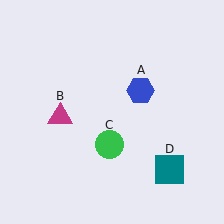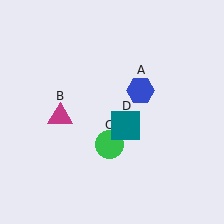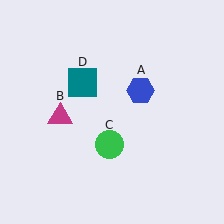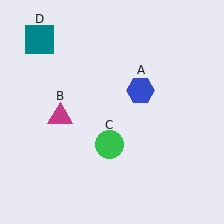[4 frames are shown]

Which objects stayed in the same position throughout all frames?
Blue hexagon (object A) and magenta triangle (object B) and green circle (object C) remained stationary.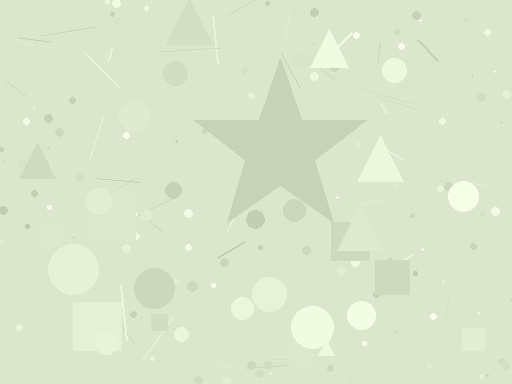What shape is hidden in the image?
A star is hidden in the image.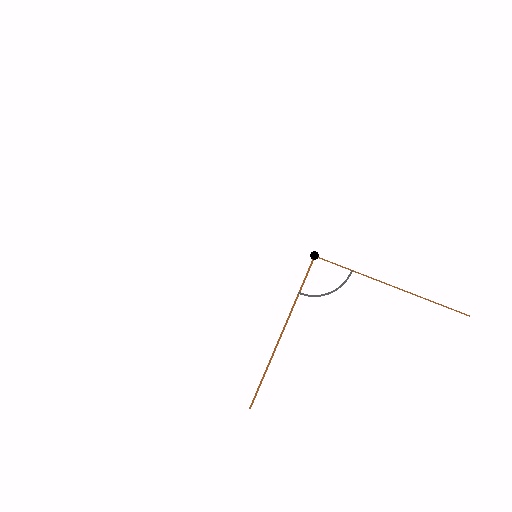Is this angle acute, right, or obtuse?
It is approximately a right angle.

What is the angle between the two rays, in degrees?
Approximately 92 degrees.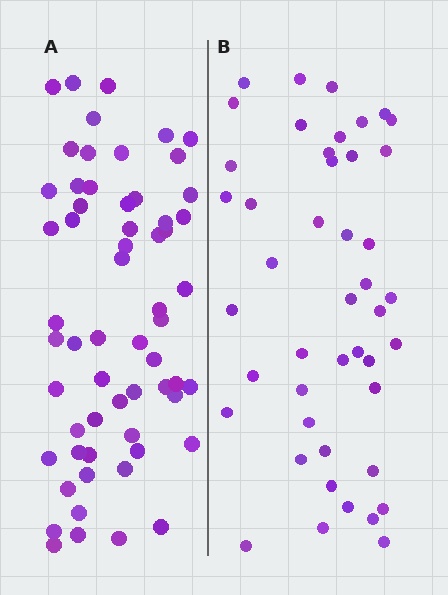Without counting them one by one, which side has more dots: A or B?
Region A (the left region) has more dots.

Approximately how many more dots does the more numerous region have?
Region A has approximately 15 more dots than region B.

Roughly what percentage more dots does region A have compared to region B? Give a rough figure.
About 35% more.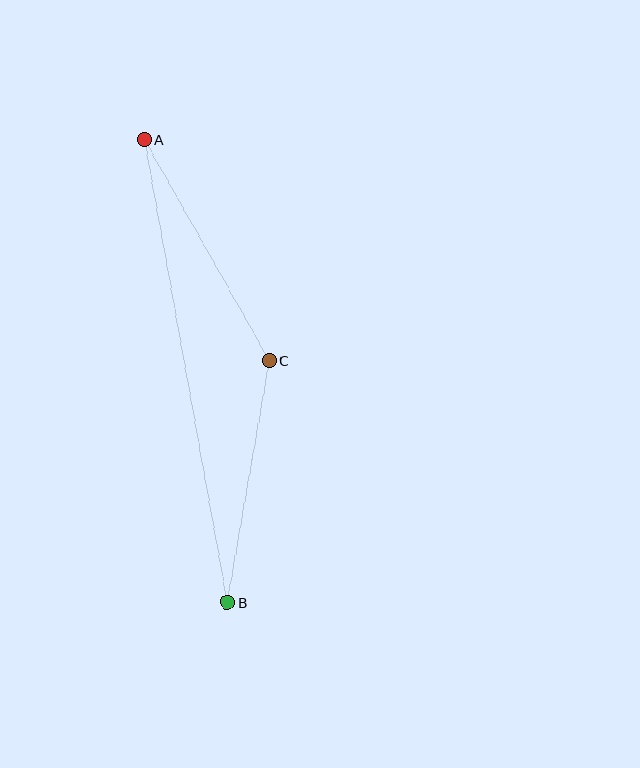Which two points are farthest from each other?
Points A and B are farthest from each other.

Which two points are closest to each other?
Points B and C are closest to each other.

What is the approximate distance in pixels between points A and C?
The distance between A and C is approximately 253 pixels.